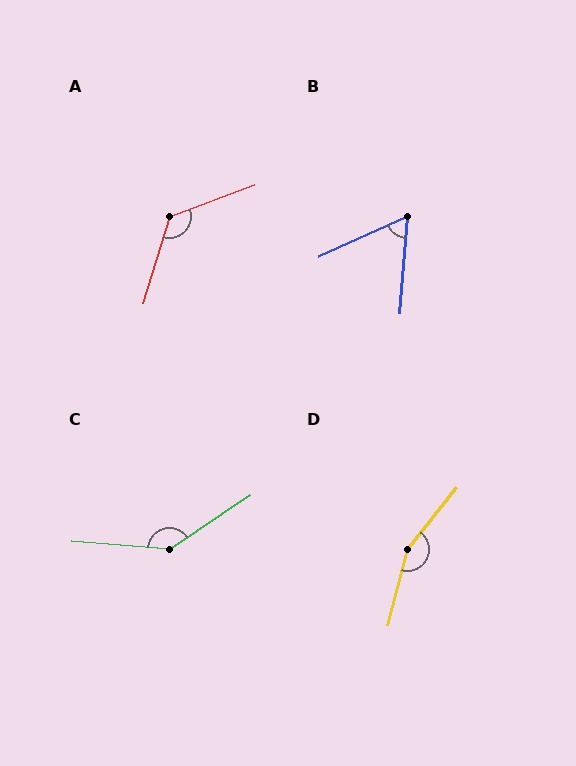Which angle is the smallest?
B, at approximately 62 degrees.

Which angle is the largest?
D, at approximately 156 degrees.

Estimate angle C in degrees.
Approximately 141 degrees.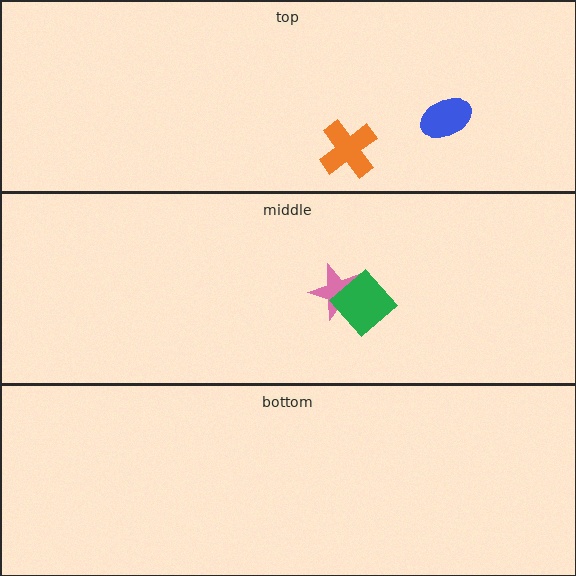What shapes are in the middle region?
The pink star, the green diamond.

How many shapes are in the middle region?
2.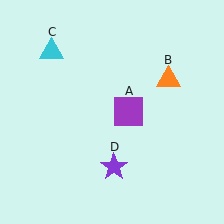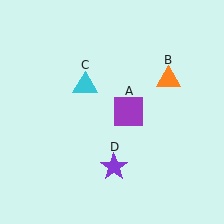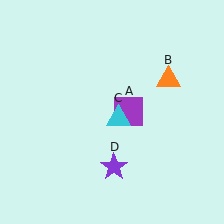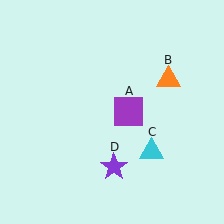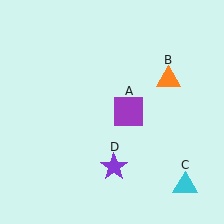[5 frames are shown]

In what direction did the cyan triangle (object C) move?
The cyan triangle (object C) moved down and to the right.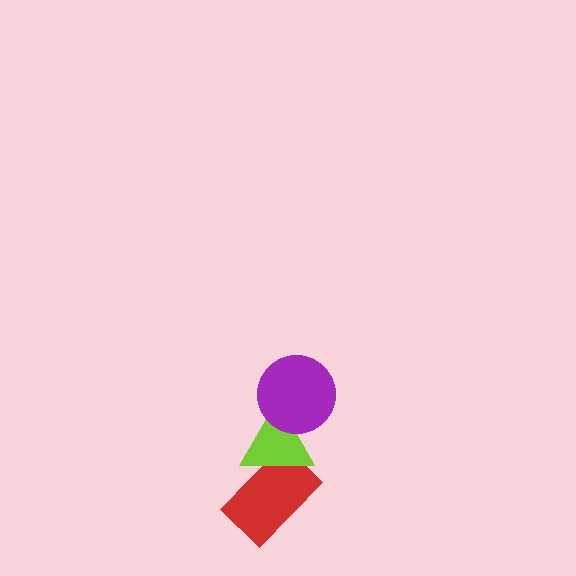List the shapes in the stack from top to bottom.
From top to bottom: the purple circle, the lime triangle, the red rectangle.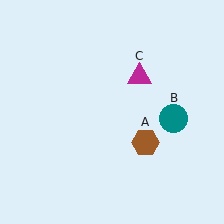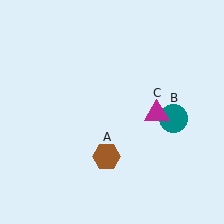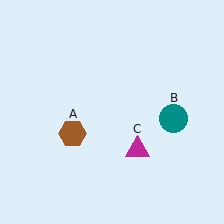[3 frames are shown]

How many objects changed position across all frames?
2 objects changed position: brown hexagon (object A), magenta triangle (object C).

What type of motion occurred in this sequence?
The brown hexagon (object A), magenta triangle (object C) rotated clockwise around the center of the scene.